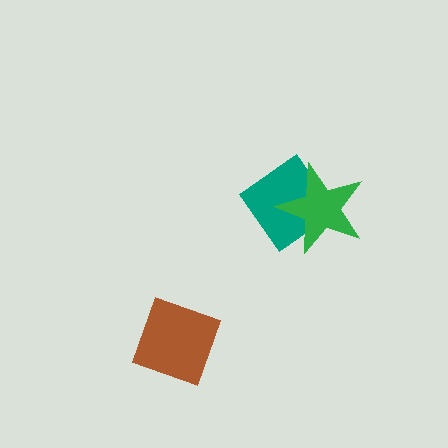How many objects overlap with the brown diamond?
0 objects overlap with the brown diamond.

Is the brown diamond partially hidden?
No, no other shape covers it.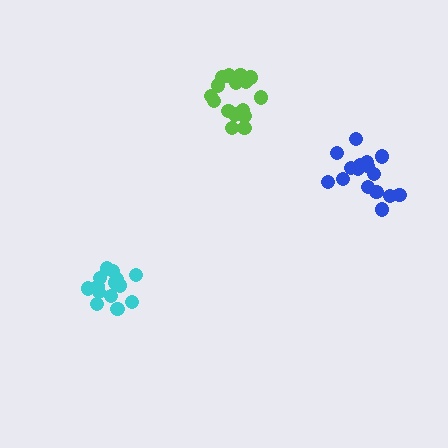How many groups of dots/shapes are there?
There are 3 groups.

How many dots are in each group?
Group 1: 16 dots, Group 2: 16 dots, Group 3: 15 dots (47 total).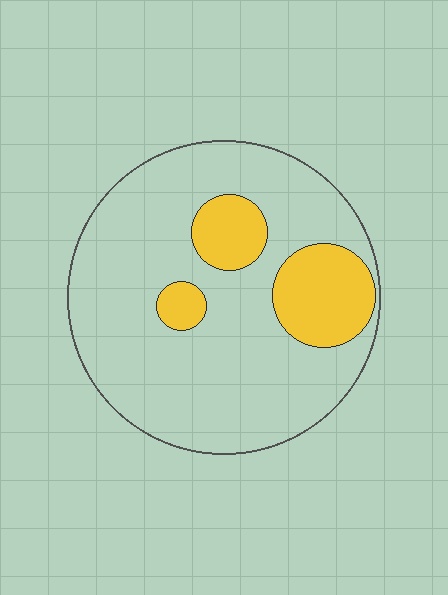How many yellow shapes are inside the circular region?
3.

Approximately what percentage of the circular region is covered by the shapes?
Approximately 20%.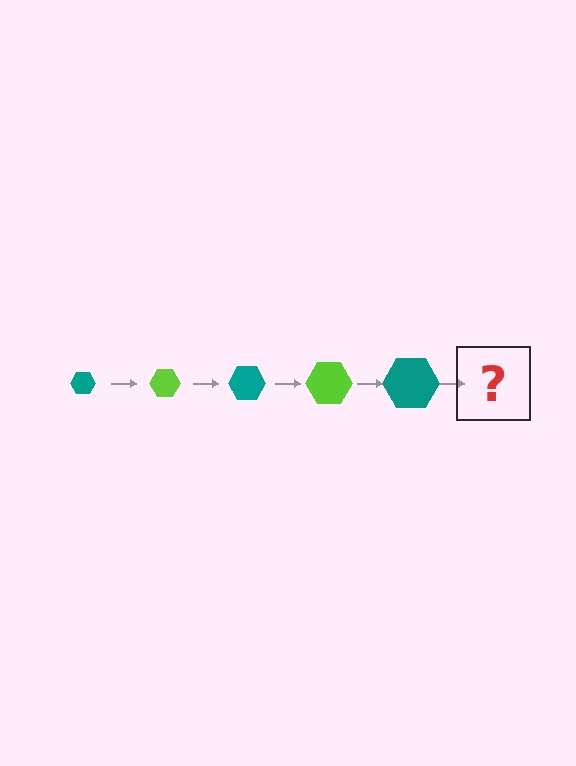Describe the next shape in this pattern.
It should be a lime hexagon, larger than the previous one.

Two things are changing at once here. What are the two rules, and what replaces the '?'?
The two rules are that the hexagon grows larger each step and the color cycles through teal and lime. The '?' should be a lime hexagon, larger than the previous one.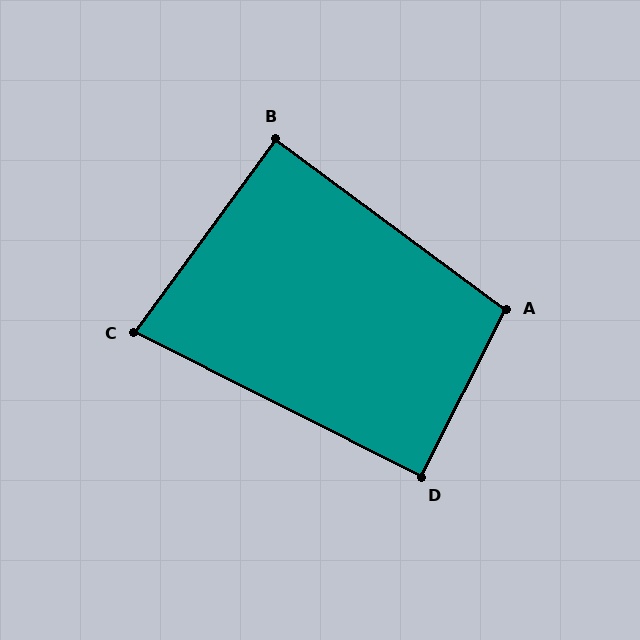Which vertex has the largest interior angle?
A, at approximately 100 degrees.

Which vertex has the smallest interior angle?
C, at approximately 80 degrees.